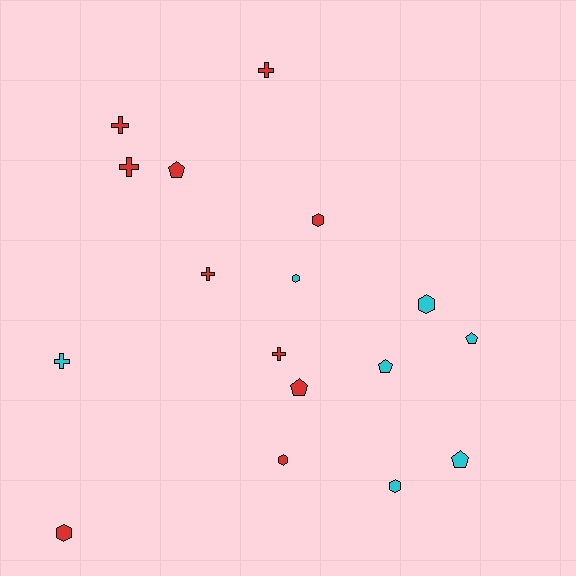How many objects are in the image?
There are 17 objects.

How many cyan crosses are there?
There is 1 cyan cross.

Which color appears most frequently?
Red, with 10 objects.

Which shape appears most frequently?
Hexagon, with 6 objects.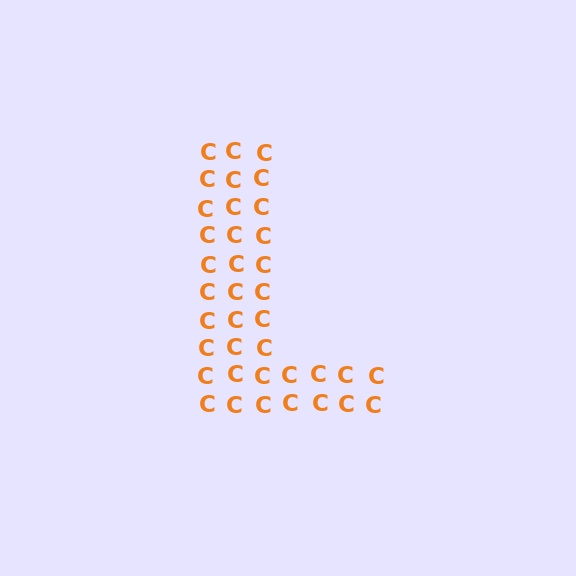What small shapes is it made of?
It is made of small letter C's.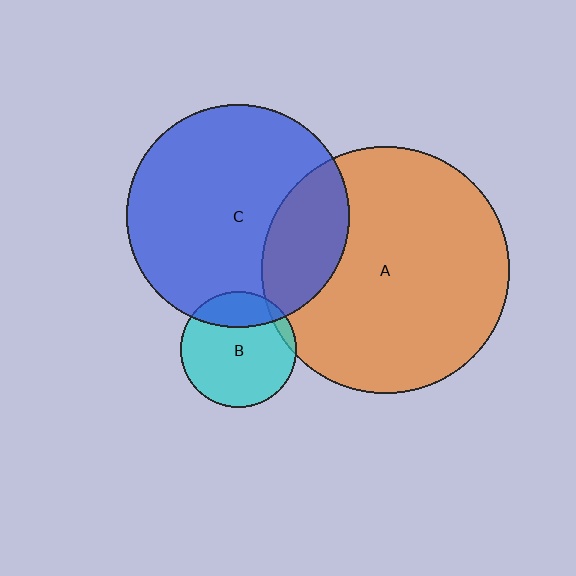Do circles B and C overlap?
Yes.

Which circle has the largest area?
Circle A (orange).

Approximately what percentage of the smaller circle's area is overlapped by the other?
Approximately 25%.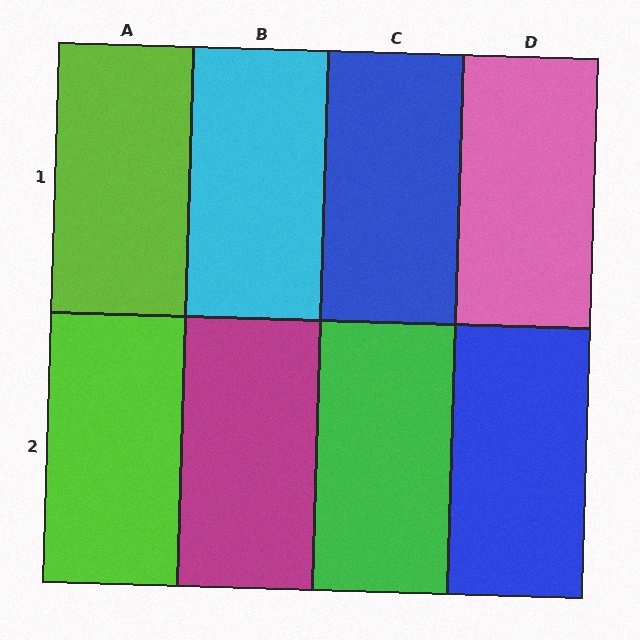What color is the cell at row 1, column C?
Blue.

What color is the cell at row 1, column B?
Cyan.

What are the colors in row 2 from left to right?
Lime, magenta, green, blue.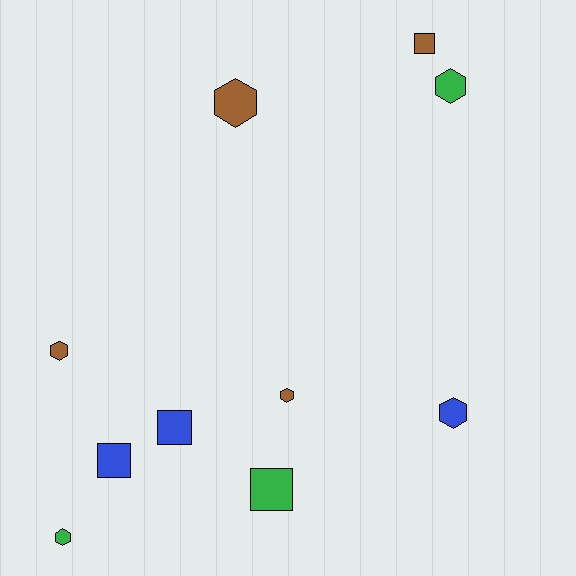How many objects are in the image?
There are 10 objects.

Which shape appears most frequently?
Hexagon, with 6 objects.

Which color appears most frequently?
Brown, with 4 objects.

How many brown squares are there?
There is 1 brown square.